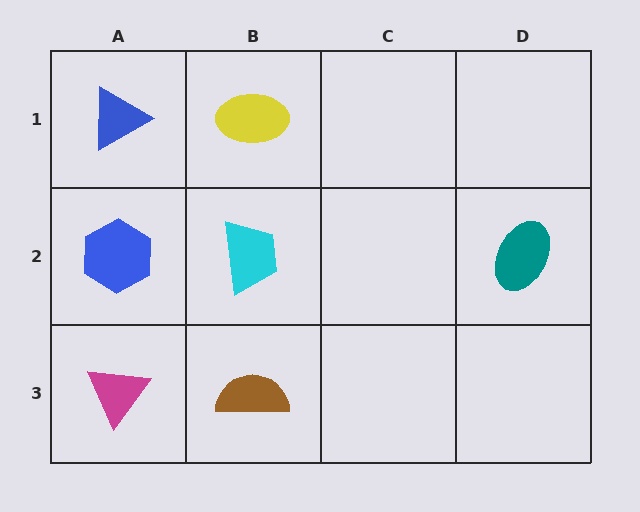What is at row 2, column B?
A cyan trapezoid.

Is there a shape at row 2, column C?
No, that cell is empty.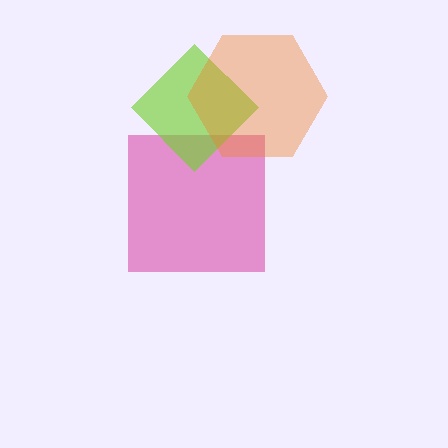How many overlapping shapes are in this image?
There are 3 overlapping shapes in the image.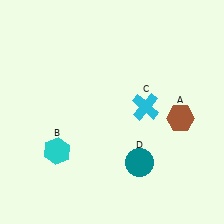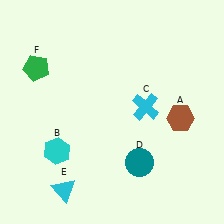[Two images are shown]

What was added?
A cyan triangle (E), a green pentagon (F) were added in Image 2.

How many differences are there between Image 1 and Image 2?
There are 2 differences between the two images.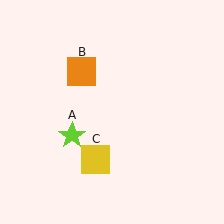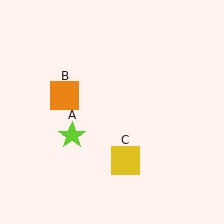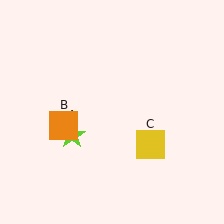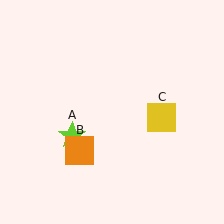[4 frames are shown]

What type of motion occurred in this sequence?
The orange square (object B), yellow square (object C) rotated counterclockwise around the center of the scene.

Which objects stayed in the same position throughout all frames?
Lime star (object A) remained stationary.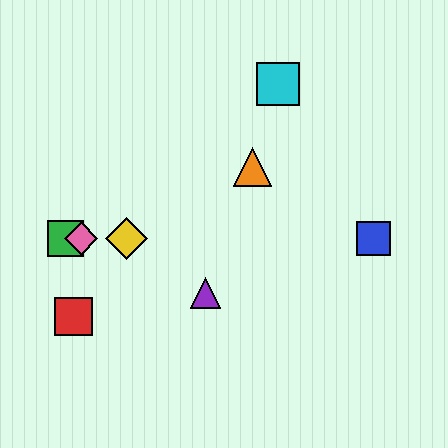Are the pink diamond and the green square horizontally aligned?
Yes, both are at y≈238.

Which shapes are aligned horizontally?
The blue square, the green square, the yellow diamond, the pink diamond are aligned horizontally.